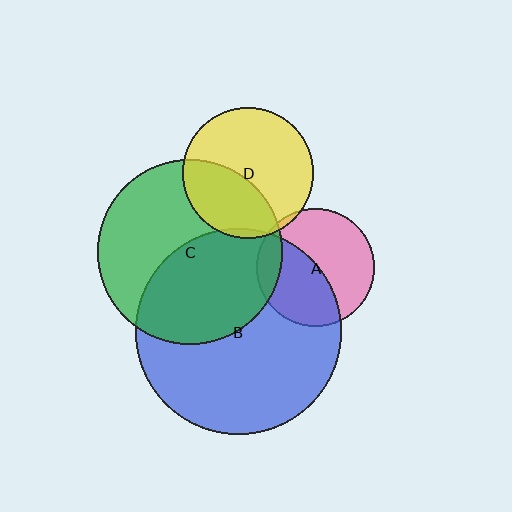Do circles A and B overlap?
Yes.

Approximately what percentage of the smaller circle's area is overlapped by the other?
Approximately 45%.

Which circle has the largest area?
Circle B (blue).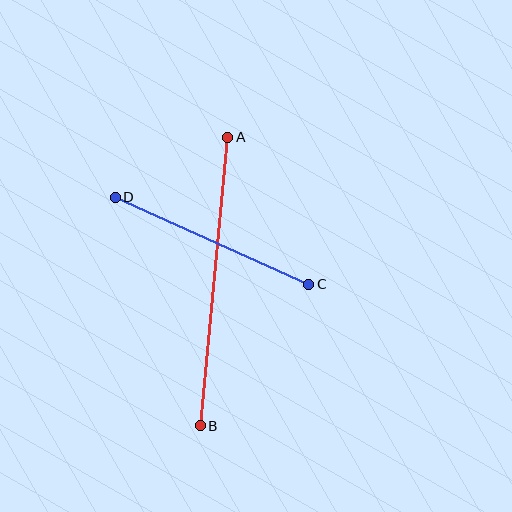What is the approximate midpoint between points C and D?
The midpoint is at approximately (212, 241) pixels.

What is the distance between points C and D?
The distance is approximately 212 pixels.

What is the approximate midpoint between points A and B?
The midpoint is at approximately (214, 281) pixels.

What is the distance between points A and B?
The distance is approximately 290 pixels.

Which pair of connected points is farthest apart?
Points A and B are farthest apart.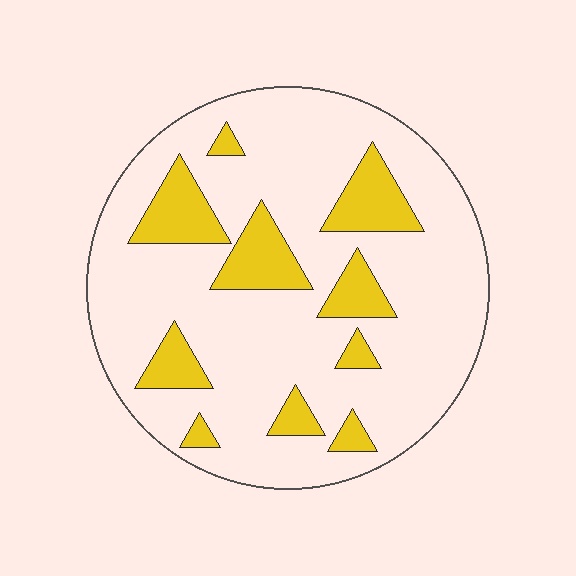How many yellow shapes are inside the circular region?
10.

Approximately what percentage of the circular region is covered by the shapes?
Approximately 20%.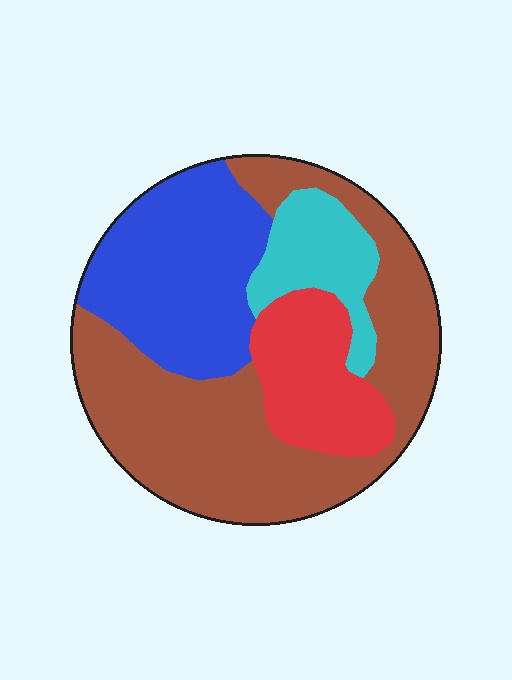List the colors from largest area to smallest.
From largest to smallest: brown, blue, red, cyan.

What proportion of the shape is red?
Red covers around 15% of the shape.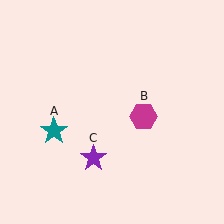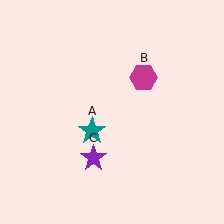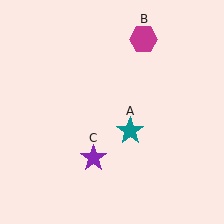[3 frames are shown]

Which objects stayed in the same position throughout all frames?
Purple star (object C) remained stationary.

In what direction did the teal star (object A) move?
The teal star (object A) moved right.